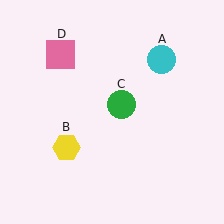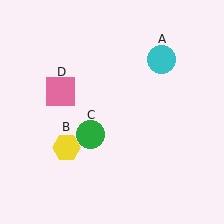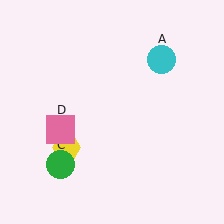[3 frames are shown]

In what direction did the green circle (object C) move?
The green circle (object C) moved down and to the left.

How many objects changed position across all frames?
2 objects changed position: green circle (object C), pink square (object D).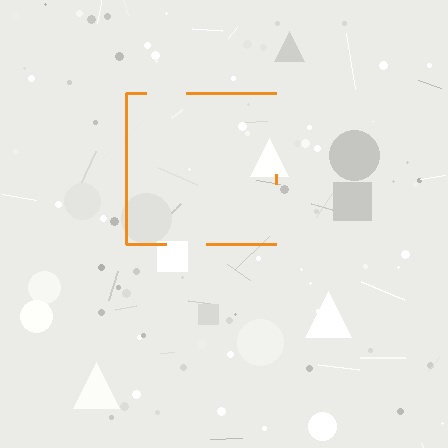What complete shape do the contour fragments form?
The contour fragments form a square.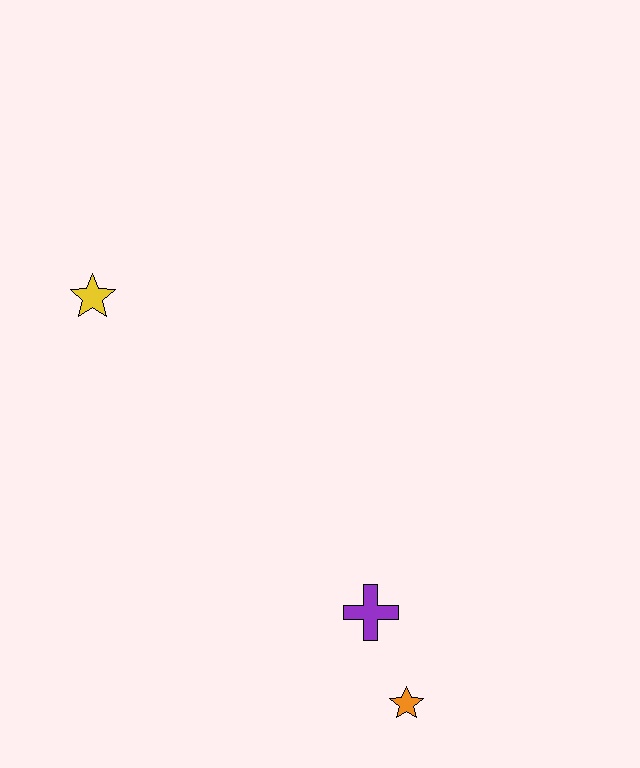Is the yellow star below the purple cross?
No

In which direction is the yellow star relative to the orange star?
The yellow star is above the orange star.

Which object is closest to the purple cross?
The orange star is closest to the purple cross.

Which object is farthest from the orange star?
The yellow star is farthest from the orange star.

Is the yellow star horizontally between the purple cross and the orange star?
No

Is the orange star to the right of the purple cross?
Yes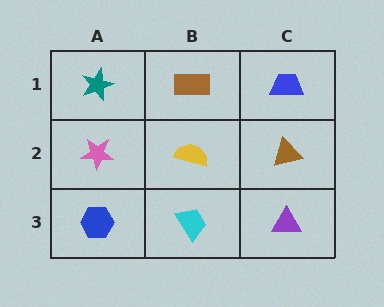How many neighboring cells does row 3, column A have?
2.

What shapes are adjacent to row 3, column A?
A pink star (row 2, column A), a cyan trapezoid (row 3, column B).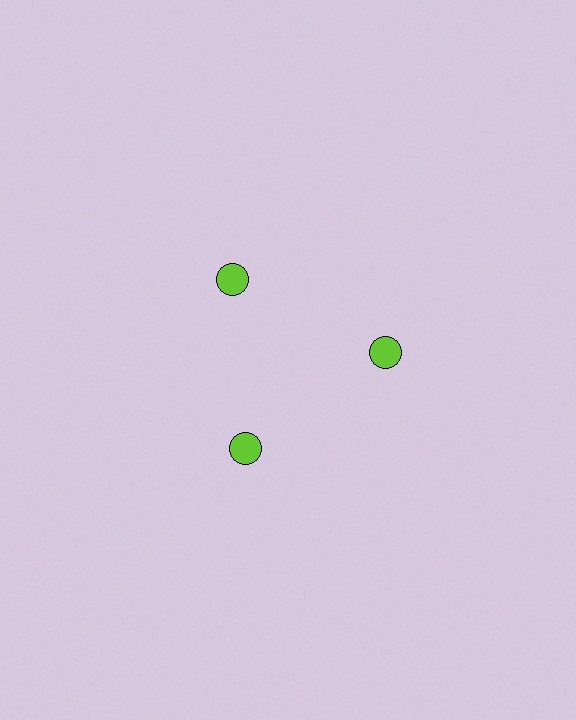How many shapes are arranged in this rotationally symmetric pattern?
There are 3 shapes, arranged in 3 groups of 1.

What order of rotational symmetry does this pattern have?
This pattern has 3-fold rotational symmetry.